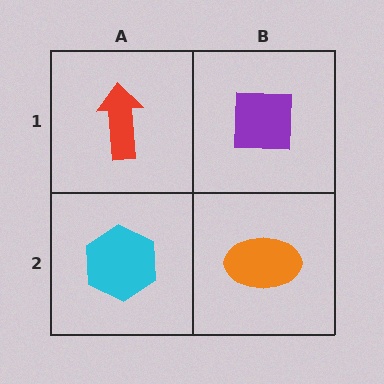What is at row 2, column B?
An orange ellipse.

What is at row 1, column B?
A purple square.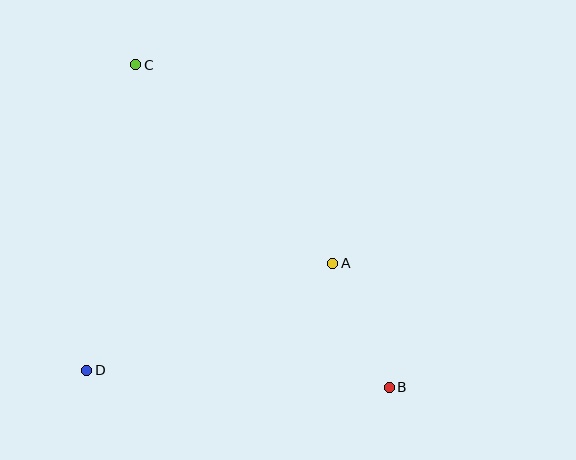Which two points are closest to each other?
Points A and B are closest to each other.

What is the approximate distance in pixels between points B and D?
The distance between B and D is approximately 303 pixels.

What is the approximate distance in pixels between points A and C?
The distance between A and C is approximately 280 pixels.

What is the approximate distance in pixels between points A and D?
The distance between A and D is approximately 268 pixels.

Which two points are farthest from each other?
Points B and C are farthest from each other.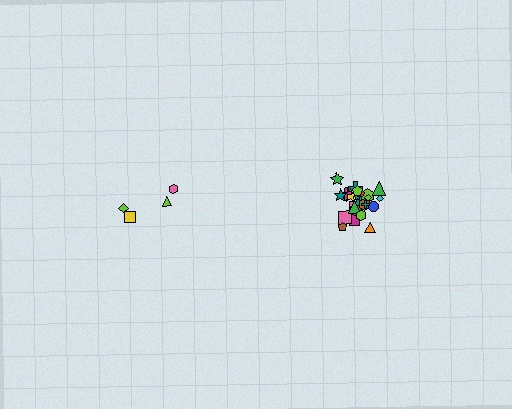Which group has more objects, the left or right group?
The right group.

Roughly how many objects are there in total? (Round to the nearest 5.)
Roughly 30 objects in total.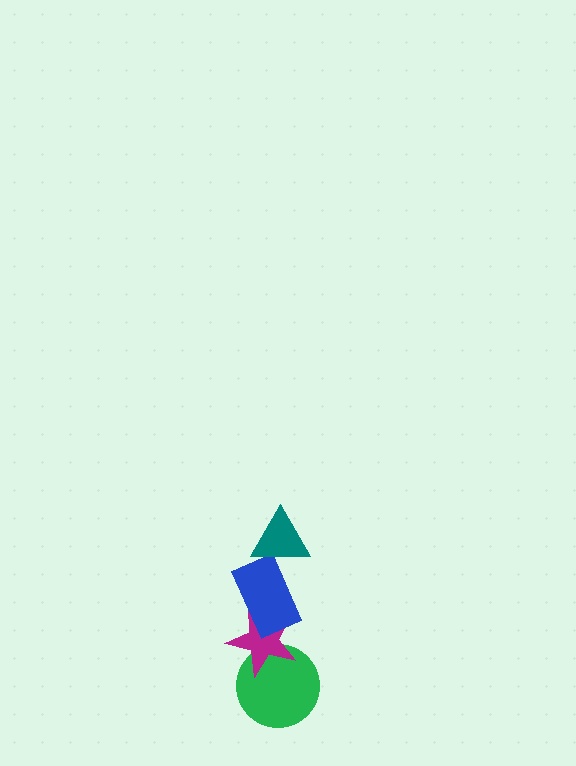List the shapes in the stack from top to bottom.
From top to bottom: the teal triangle, the blue rectangle, the magenta star, the green circle.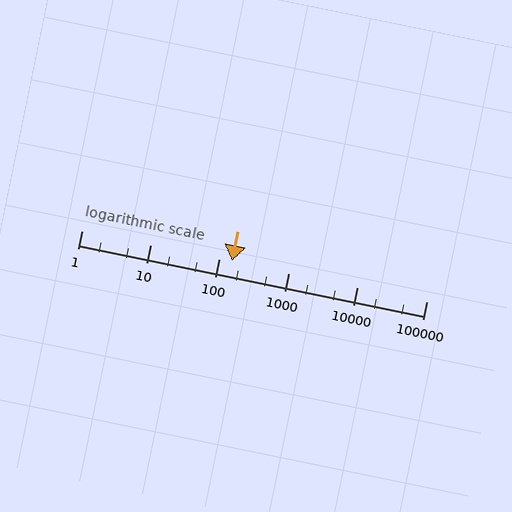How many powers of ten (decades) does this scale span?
The scale spans 5 decades, from 1 to 100000.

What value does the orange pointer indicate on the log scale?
The pointer indicates approximately 150.